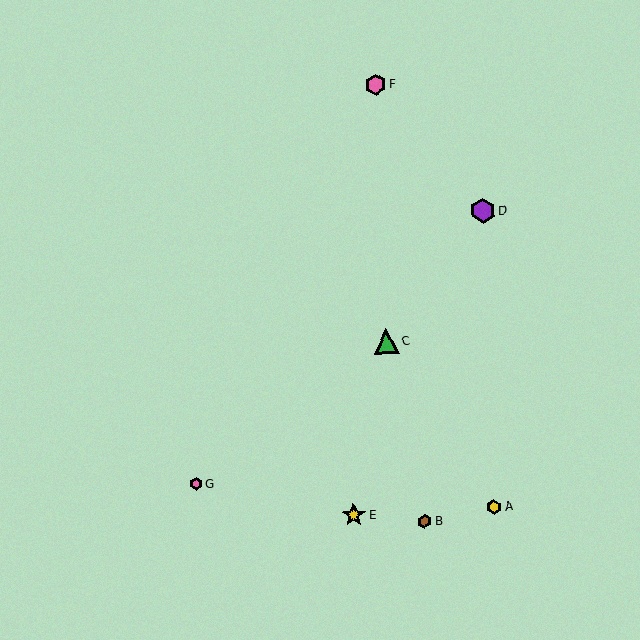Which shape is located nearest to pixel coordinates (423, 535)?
The brown hexagon (labeled B) at (425, 521) is nearest to that location.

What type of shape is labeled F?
Shape F is a pink hexagon.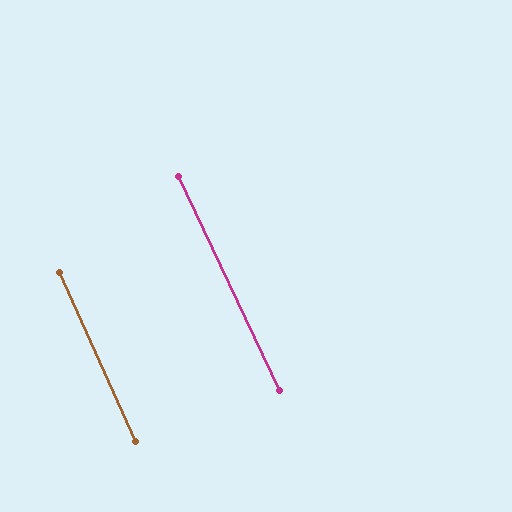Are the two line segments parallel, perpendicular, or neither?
Parallel — their directions differ by only 0.8°.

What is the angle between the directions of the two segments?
Approximately 1 degree.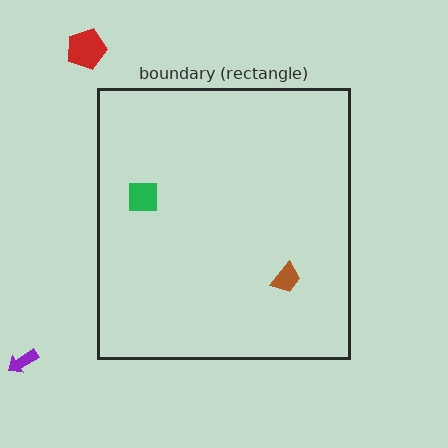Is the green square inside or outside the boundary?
Inside.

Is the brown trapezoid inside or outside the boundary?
Inside.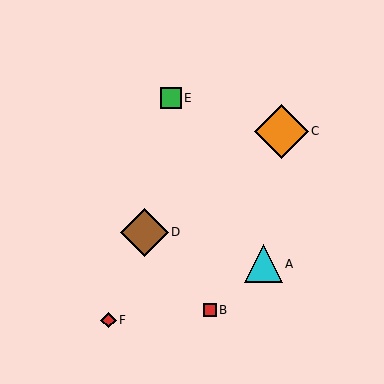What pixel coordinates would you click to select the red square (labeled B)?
Click at (210, 310) to select the red square B.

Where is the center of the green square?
The center of the green square is at (171, 98).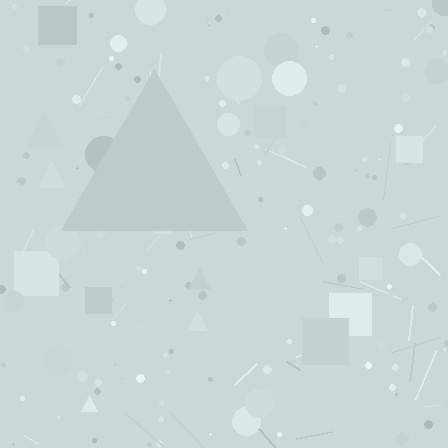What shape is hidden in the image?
A triangle is hidden in the image.